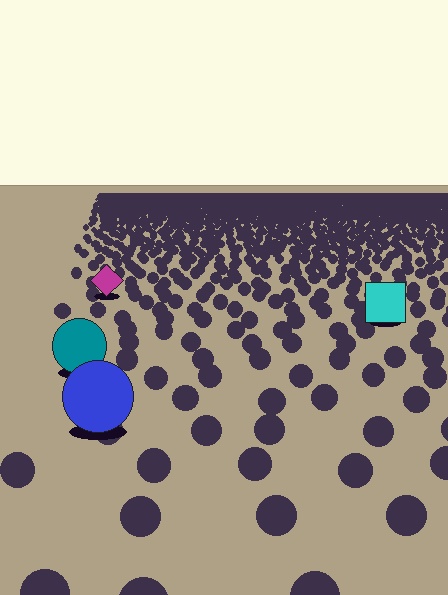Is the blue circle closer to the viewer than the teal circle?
Yes. The blue circle is closer — you can tell from the texture gradient: the ground texture is coarser near it.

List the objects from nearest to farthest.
From nearest to farthest: the blue circle, the teal circle, the cyan square, the magenta diamond.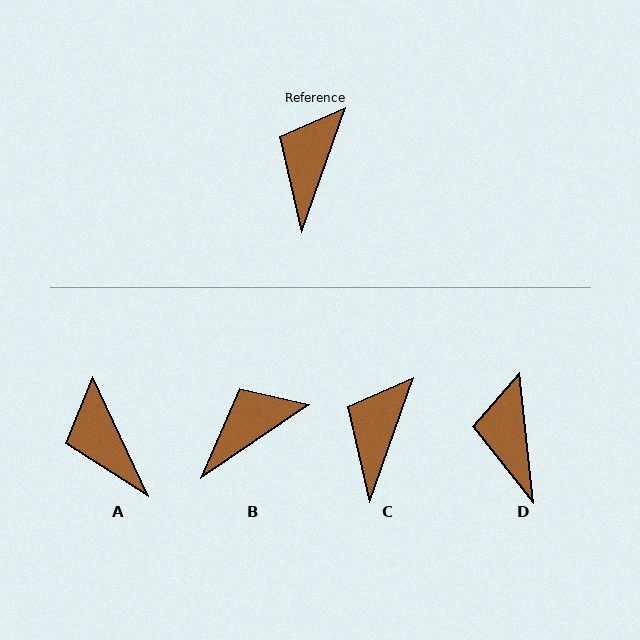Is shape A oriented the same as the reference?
No, it is off by about 44 degrees.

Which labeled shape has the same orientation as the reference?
C.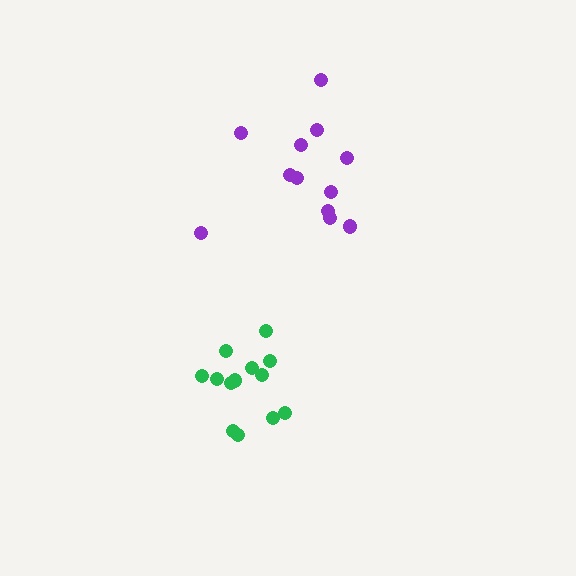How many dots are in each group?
Group 1: 12 dots, Group 2: 13 dots (25 total).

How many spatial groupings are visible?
There are 2 spatial groupings.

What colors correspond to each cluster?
The clusters are colored: purple, green.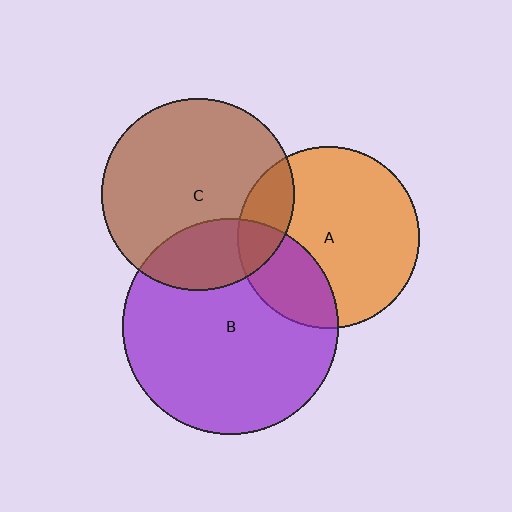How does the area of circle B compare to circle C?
Approximately 1.3 times.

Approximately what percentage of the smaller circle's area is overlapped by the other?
Approximately 15%.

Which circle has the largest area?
Circle B (purple).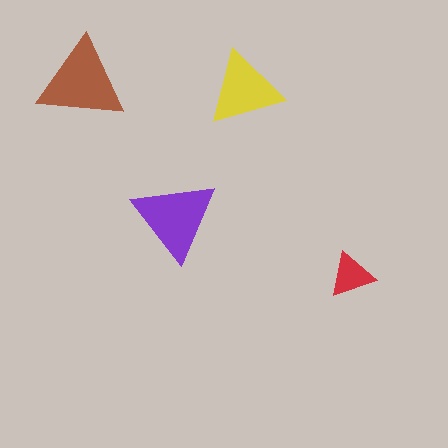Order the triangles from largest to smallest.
the brown one, the purple one, the yellow one, the red one.